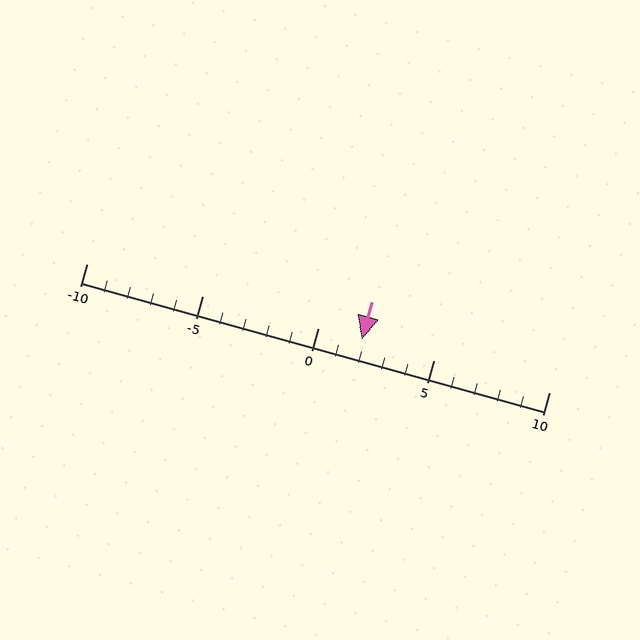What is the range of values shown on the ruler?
The ruler shows values from -10 to 10.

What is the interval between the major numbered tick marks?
The major tick marks are spaced 5 units apart.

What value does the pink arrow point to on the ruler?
The pink arrow points to approximately 2.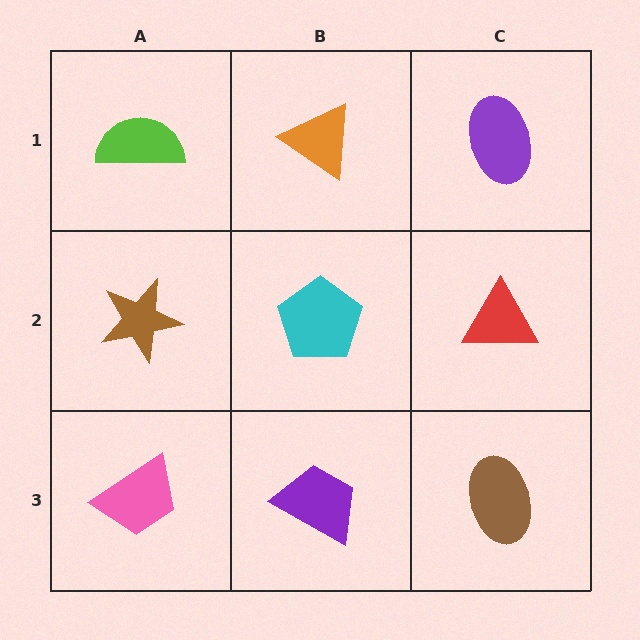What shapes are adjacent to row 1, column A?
A brown star (row 2, column A), an orange triangle (row 1, column B).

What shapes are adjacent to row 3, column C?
A red triangle (row 2, column C), a purple trapezoid (row 3, column B).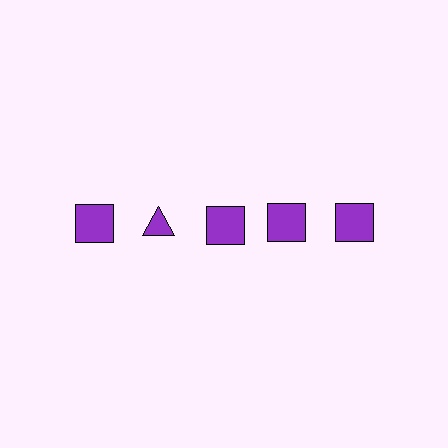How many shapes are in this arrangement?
There are 5 shapes arranged in a grid pattern.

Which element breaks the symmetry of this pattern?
The purple triangle in the top row, second from left column breaks the symmetry. All other shapes are purple squares.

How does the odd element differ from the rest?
It has a different shape: triangle instead of square.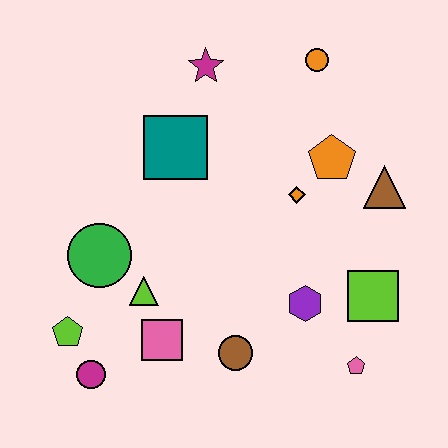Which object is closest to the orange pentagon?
The orange diamond is closest to the orange pentagon.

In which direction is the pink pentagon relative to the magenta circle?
The pink pentagon is to the right of the magenta circle.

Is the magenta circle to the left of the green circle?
Yes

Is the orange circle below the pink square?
No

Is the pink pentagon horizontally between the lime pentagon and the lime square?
Yes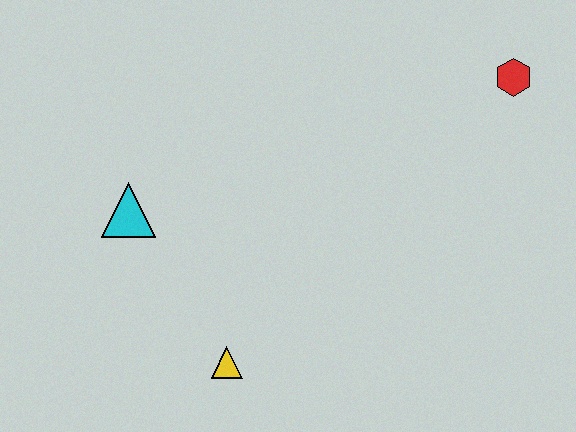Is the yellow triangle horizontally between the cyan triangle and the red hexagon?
Yes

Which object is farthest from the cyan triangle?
The red hexagon is farthest from the cyan triangle.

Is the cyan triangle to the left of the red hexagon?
Yes